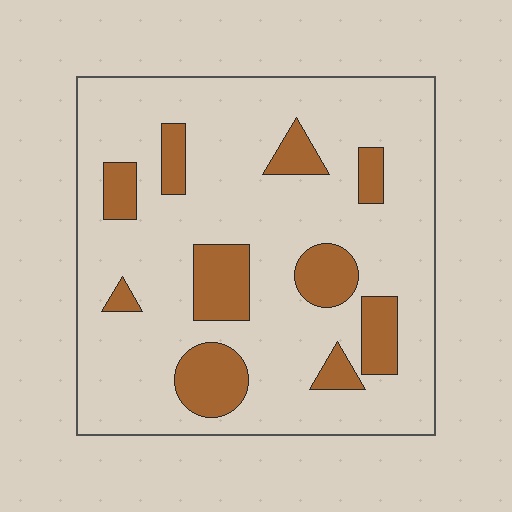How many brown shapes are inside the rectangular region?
10.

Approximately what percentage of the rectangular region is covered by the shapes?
Approximately 20%.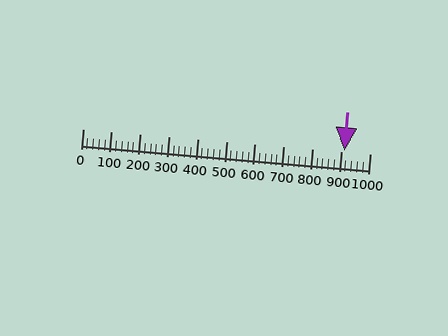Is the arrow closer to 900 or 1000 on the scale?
The arrow is closer to 900.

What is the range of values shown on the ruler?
The ruler shows values from 0 to 1000.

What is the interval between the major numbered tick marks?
The major tick marks are spaced 100 units apart.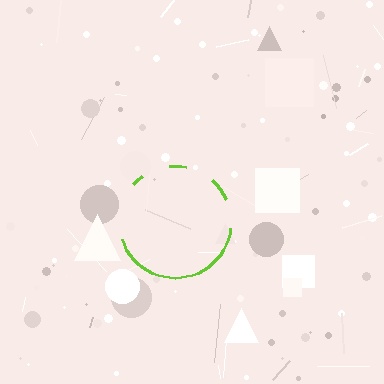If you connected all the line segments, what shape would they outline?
They would outline a circle.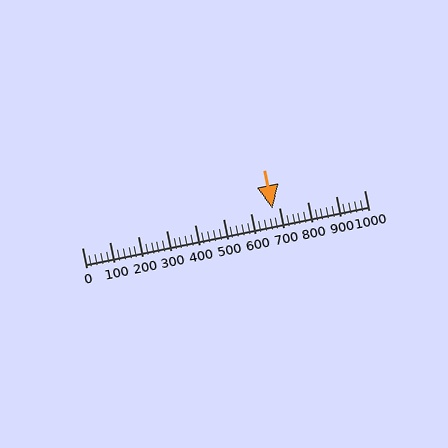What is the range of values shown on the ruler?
The ruler shows values from 0 to 1000.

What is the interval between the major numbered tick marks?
The major tick marks are spaced 100 units apart.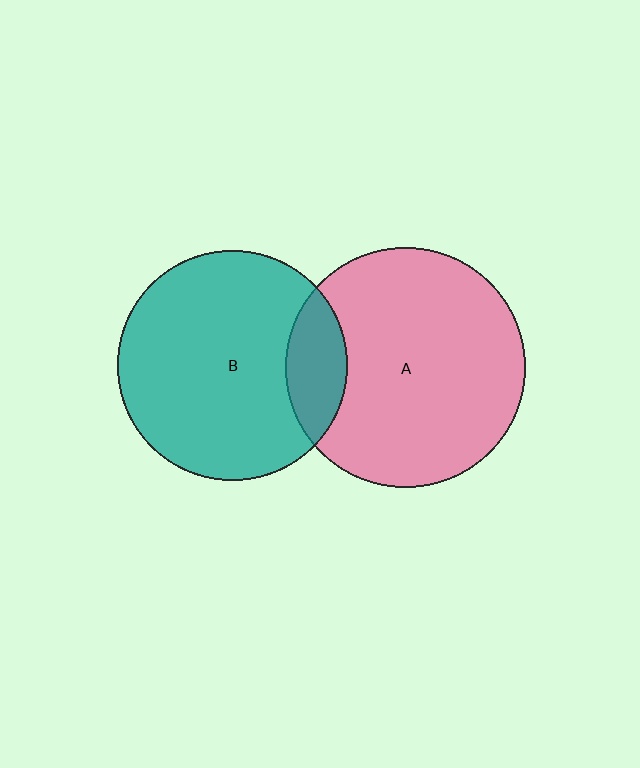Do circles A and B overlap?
Yes.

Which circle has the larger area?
Circle A (pink).